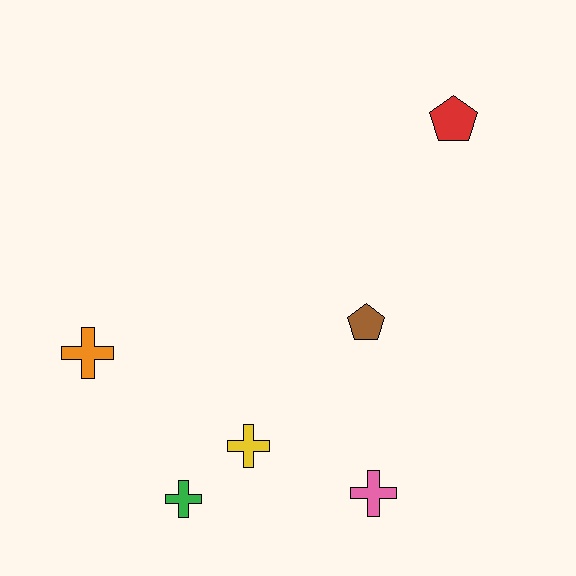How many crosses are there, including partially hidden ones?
There are 4 crosses.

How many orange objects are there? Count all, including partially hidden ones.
There is 1 orange object.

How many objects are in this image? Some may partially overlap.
There are 6 objects.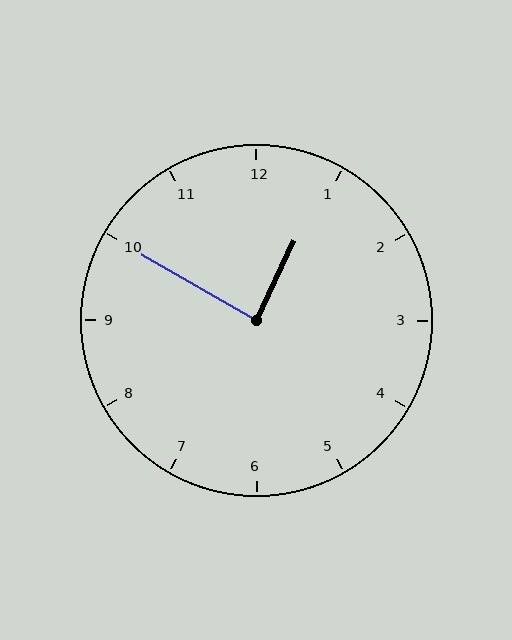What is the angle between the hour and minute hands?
Approximately 85 degrees.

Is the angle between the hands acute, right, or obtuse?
It is right.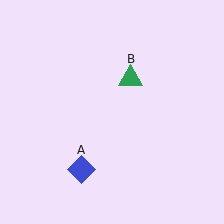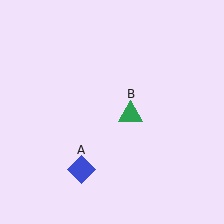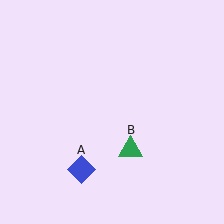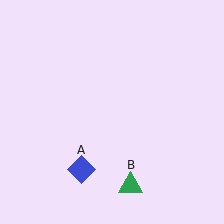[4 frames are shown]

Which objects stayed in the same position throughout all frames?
Blue diamond (object A) remained stationary.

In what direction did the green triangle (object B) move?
The green triangle (object B) moved down.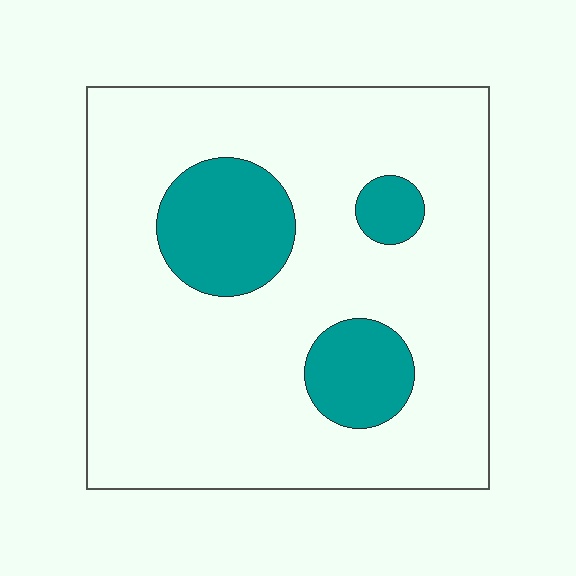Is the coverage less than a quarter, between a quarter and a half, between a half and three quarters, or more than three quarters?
Less than a quarter.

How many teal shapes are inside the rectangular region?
3.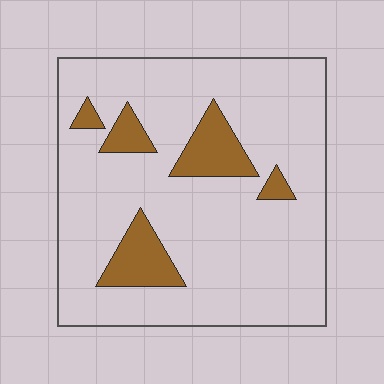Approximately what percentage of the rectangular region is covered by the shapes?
Approximately 15%.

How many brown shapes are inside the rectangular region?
5.